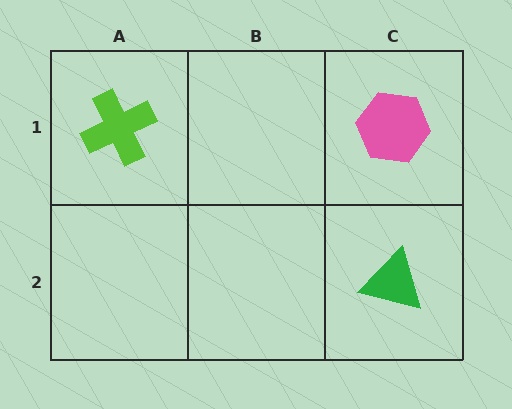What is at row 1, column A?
A lime cross.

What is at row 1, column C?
A pink hexagon.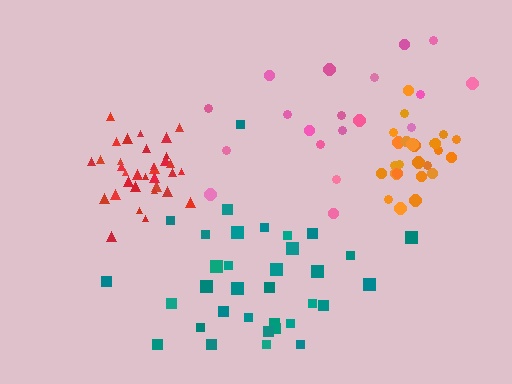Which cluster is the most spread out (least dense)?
Pink.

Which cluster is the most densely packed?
Red.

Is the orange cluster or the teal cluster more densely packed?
Orange.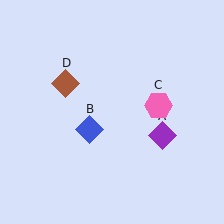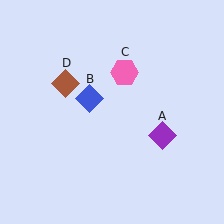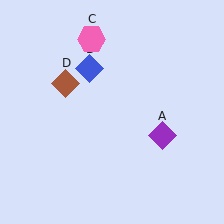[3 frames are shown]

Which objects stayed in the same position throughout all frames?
Purple diamond (object A) and brown diamond (object D) remained stationary.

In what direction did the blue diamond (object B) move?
The blue diamond (object B) moved up.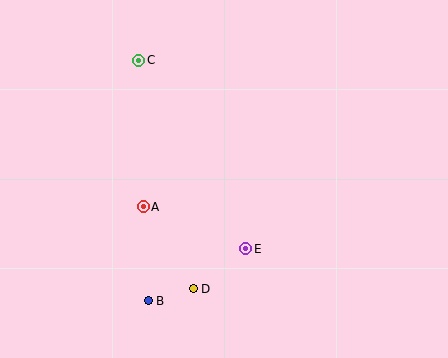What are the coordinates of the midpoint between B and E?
The midpoint between B and E is at (197, 275).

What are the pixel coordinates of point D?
Point D is at (193, 289).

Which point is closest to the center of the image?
Point E at (246, 249) is closest to the center.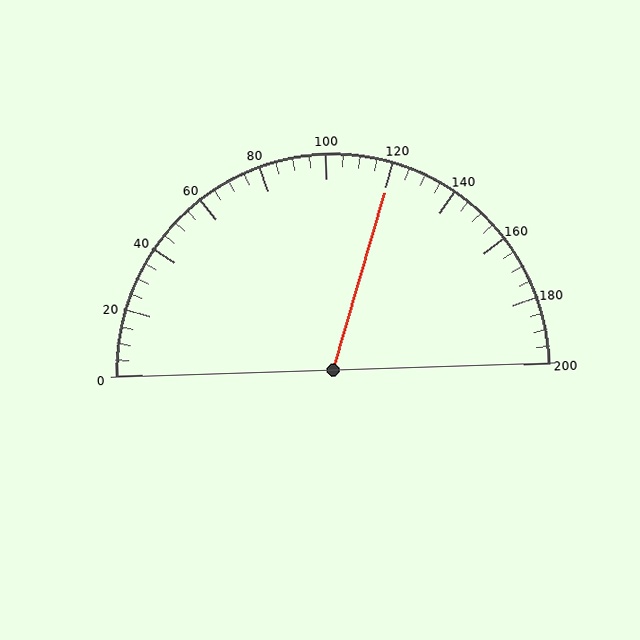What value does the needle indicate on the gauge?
The needle indicates approximately 120.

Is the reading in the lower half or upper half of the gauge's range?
The reading is in the upper half of the range (0 to 200).